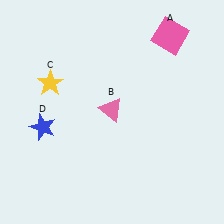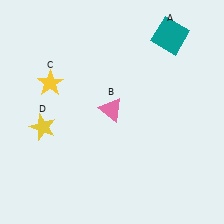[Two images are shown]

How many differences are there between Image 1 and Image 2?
There are 2 differences between the two images.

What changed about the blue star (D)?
In Image 1, D is blue. In Image 2, it changed to yellow.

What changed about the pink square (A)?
In Image 1, A is pink. In Image 2, it changed to teal.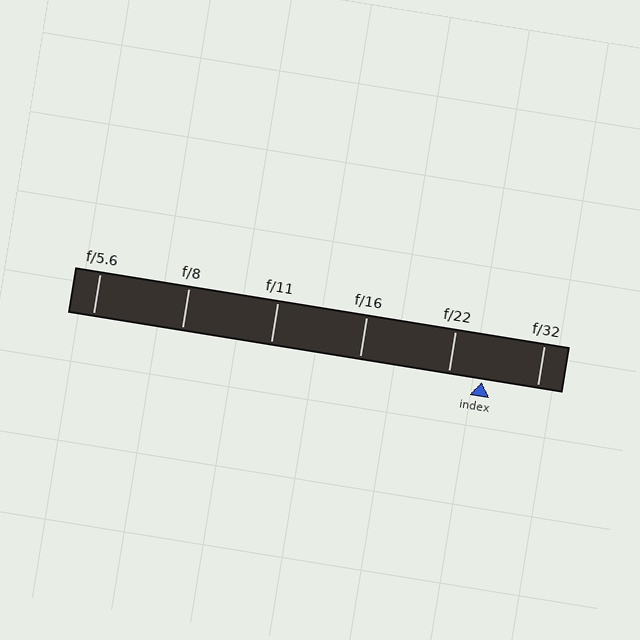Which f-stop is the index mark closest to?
The index mark is closest to f/22.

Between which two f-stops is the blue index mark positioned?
The index mark is between f/22 and f/32.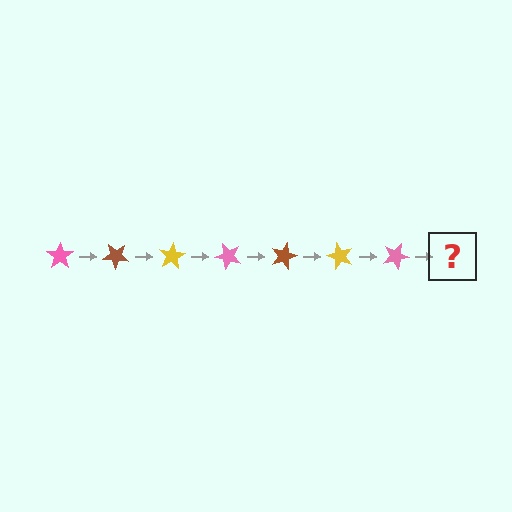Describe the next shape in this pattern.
It should be a brown star, rotated 280 degrees from the start.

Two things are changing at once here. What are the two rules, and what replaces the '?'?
The two rules are that it rotates 40 degrees each step and the color cycles through pink, brown, and yellow. The '?' should be a brown star, rotated 280 degrees from the start.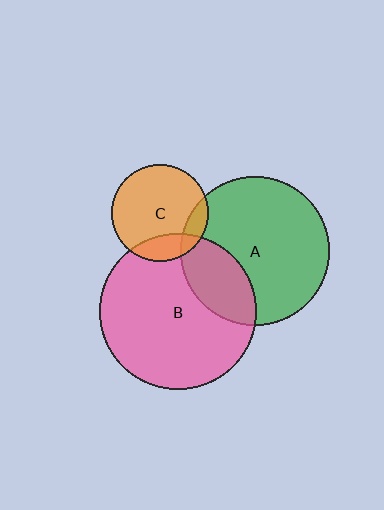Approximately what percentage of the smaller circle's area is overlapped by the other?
Approximately 10%.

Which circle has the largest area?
Circle B (pink).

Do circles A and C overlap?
Yes.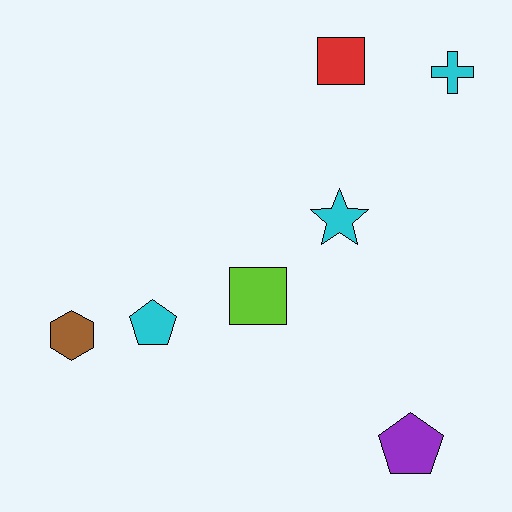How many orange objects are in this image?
There are no orange objects.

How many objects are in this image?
There are 7 objects.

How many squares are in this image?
There are 2 squares.